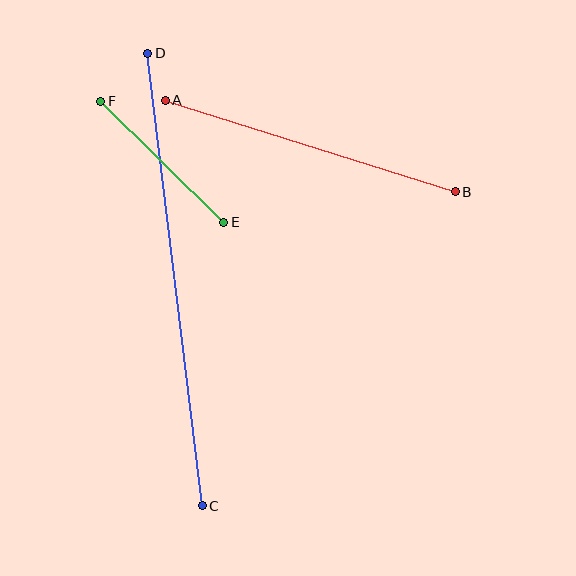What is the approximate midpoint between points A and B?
The midpoint is at approximately (310, 146) pixels.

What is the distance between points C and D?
The distance is approximately 456 pixels.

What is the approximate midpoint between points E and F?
The midpoint is at approximately (162, 162) pixels.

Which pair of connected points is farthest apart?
Points C and D are farthest apart.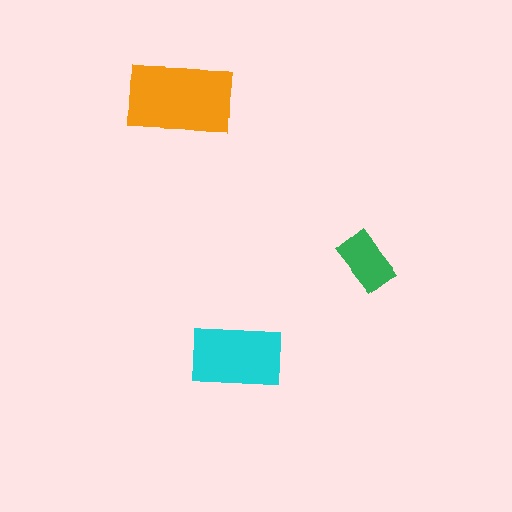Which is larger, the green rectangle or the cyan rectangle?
The cyan one.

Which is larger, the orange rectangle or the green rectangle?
The orange one.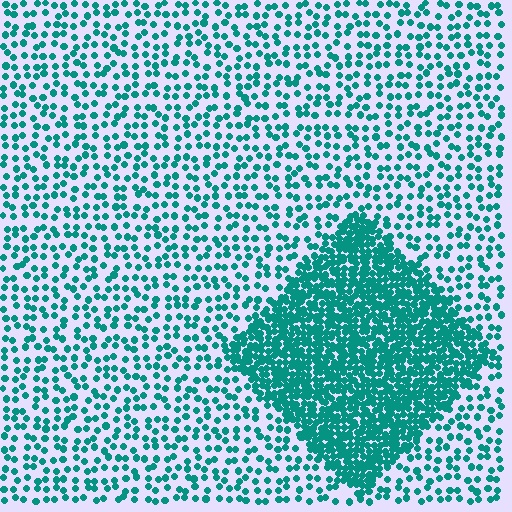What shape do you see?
I see a diamond.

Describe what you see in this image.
The image contains small teal elements arranged at two different densities. A diamond-shaped region is visible where the elements are more densely packed than the surrounding area.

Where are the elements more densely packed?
The elements are more densely packed inside the diamond boundary.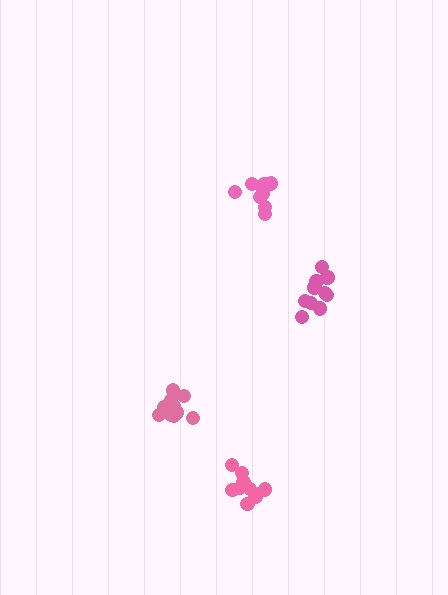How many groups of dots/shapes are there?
There are 4 groups.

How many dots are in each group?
Group 1: 9 dots, Group 2: 12 dots, Group 3: 10 dots, Group 4: 10 dots (41 total).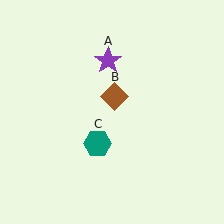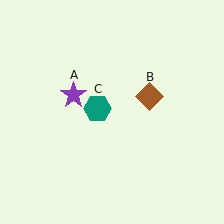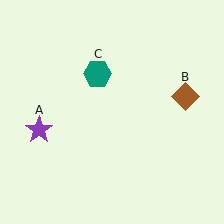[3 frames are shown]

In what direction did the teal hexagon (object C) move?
The teal hexagon (object C) moved up.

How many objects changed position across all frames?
3 objects changed position: purple star (object A), brown diamond (object B), teal hexagon (object C).